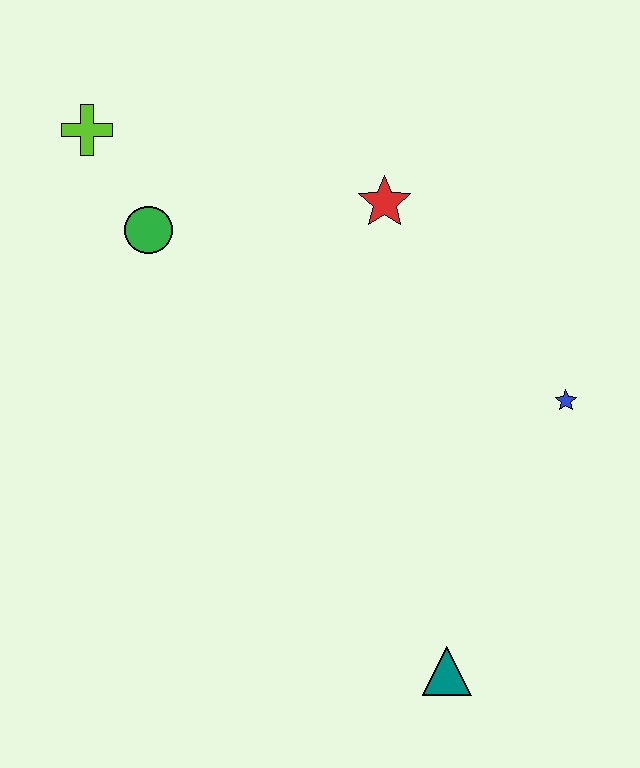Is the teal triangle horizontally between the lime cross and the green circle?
No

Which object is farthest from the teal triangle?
The lime cross is farthest from the teal triangle.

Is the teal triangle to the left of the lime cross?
No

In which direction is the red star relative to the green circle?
The red star is to the right of the green circle.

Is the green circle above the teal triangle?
Yes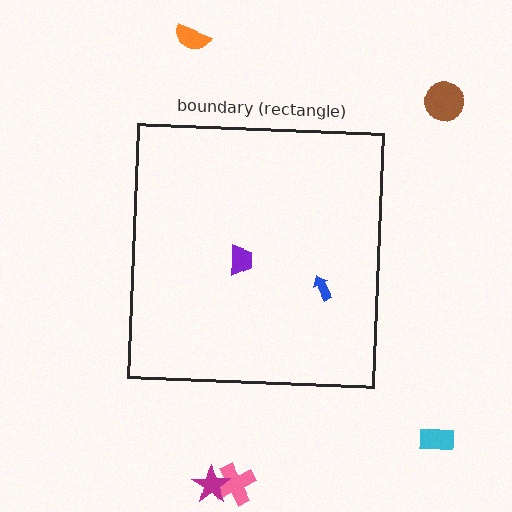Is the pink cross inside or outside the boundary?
Outside.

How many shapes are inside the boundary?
2 inside, 5 outside.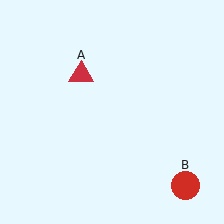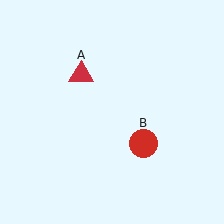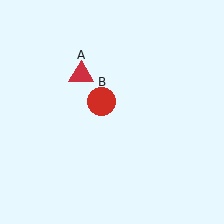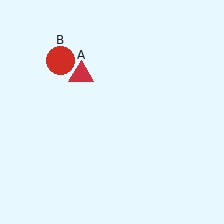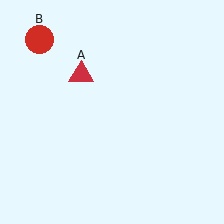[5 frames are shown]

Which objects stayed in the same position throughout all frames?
Red triangle (object A) remained stationary.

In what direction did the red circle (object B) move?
The red circle (object B) moved up and to the left.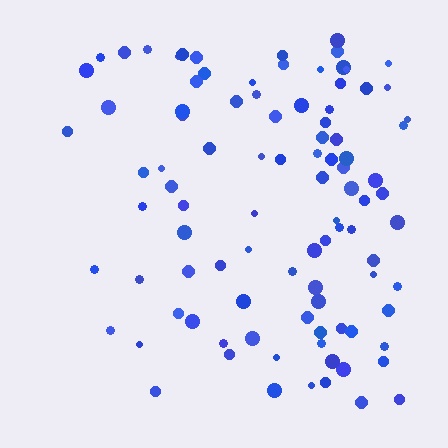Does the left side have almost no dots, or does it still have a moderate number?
Still a moderate number, just noticeably fewer than the right.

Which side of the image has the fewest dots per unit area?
The left.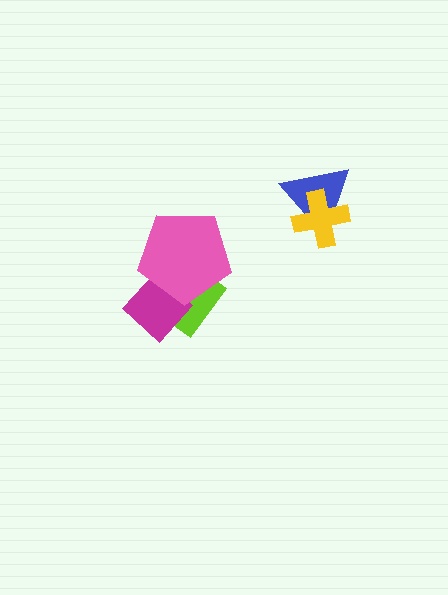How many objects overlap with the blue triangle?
1 object overlaps with the blue triangle.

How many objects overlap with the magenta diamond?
2 objects overlap with the magenta diamond.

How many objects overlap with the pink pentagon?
2 objects overlap with the pink pentagon.